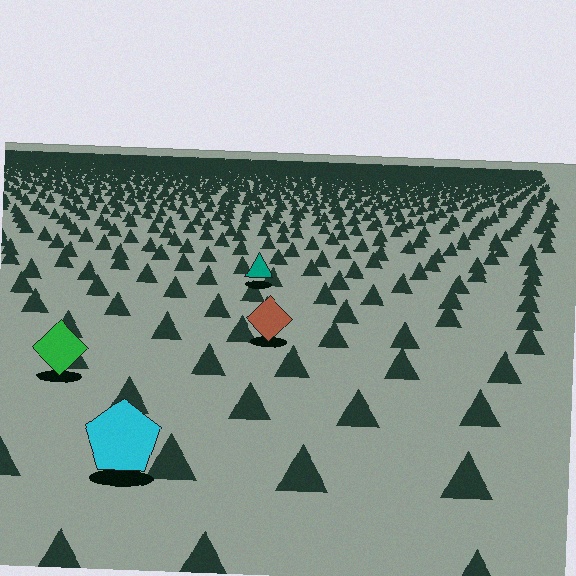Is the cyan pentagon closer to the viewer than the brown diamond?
Yes. The cyan pentagon is closer — you can tell from the texture gradient: the ground texture is coarser near it.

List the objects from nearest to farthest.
From nearest to farthest: the cyan pentagon, the green diamond, the brown diamond, the teal triangle.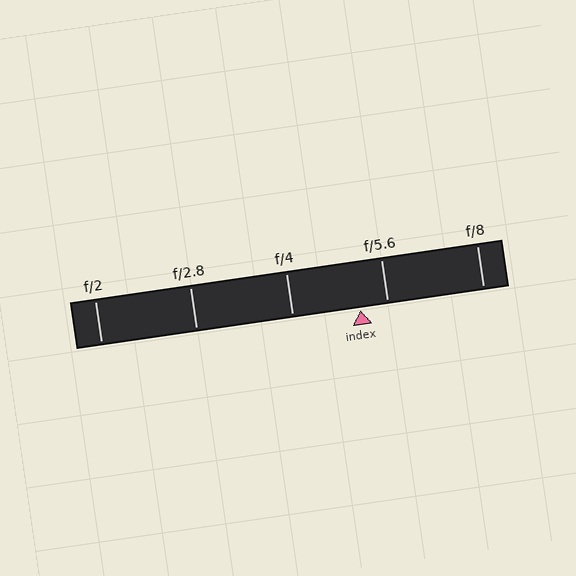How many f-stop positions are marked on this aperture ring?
There are 5 f-stop positions marked.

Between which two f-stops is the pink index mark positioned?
The index mark is between f/4 and f/5.6.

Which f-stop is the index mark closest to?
The index mark is closest to f/5.6.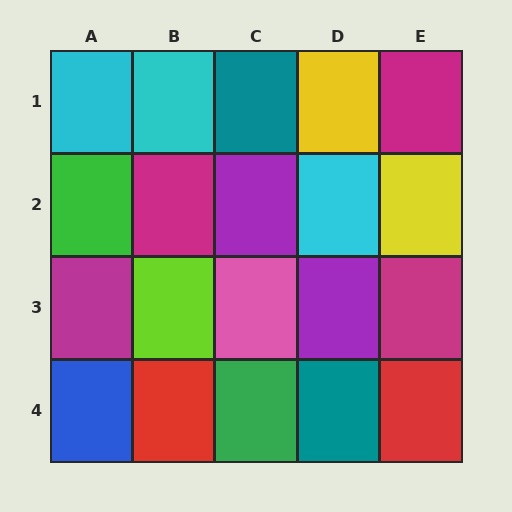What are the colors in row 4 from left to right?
Blue, red, green, teal, red.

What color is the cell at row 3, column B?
Lime.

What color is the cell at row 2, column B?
Magenta.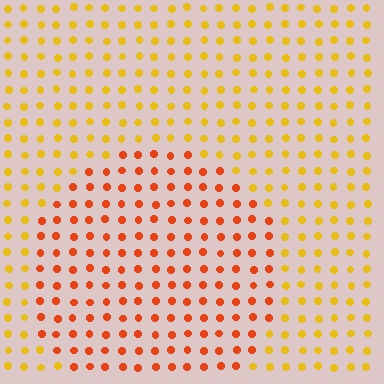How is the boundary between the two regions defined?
The boundary is defined purely by a slight shift in hue (about 36 degrees). Spacing, size, and orientation are identical on both sides.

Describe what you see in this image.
The image is filled with small yellow elements in a uniform arrangement. A circle-shaped region is visible where the elements are tinted to a slightly different hue, forming a subtle color boundary.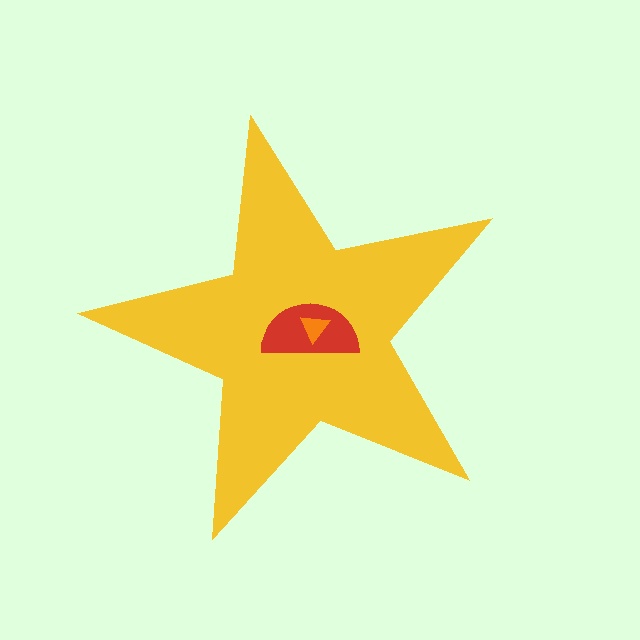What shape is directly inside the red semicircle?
The orange triangle.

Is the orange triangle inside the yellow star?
Yes.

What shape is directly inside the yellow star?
The red semicircle.